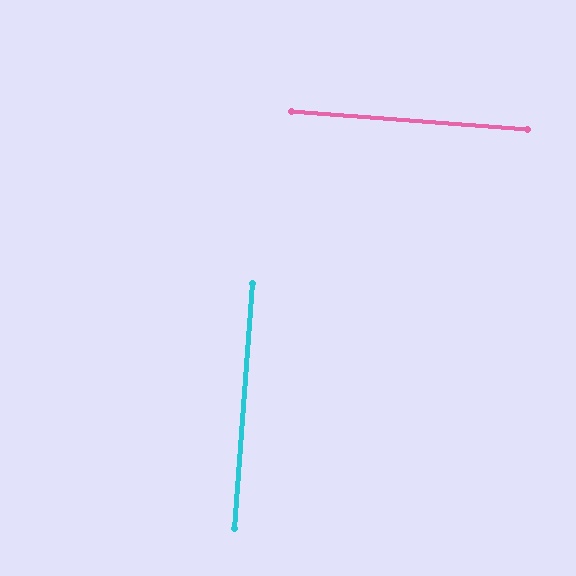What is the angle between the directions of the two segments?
Approximately 90 degrees.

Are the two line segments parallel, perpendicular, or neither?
Perpendicular — they meet at approximately 90°.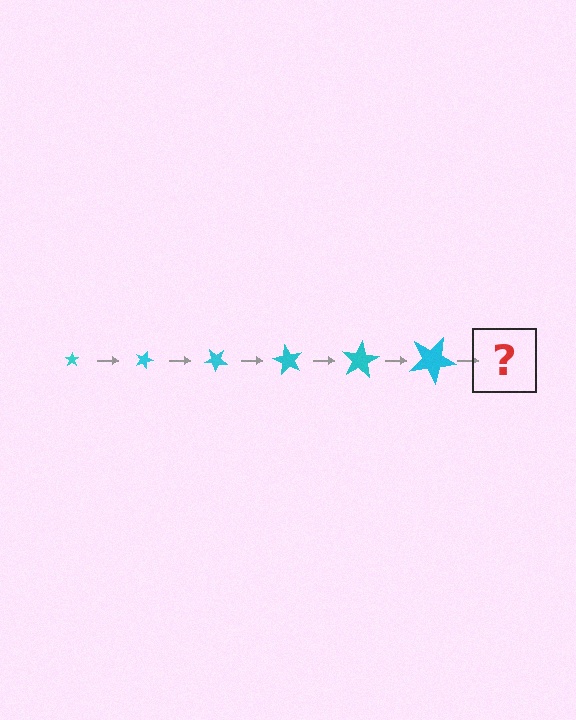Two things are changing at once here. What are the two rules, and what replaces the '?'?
The two rules are that the star grows larger each step and it rotates 20 degrees each step. The '?' should be a star, larger than the previous one and rotated 120 degrees from the start.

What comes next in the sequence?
The next element should be a star, larger than the previous one and rotated 120 degrees from the start.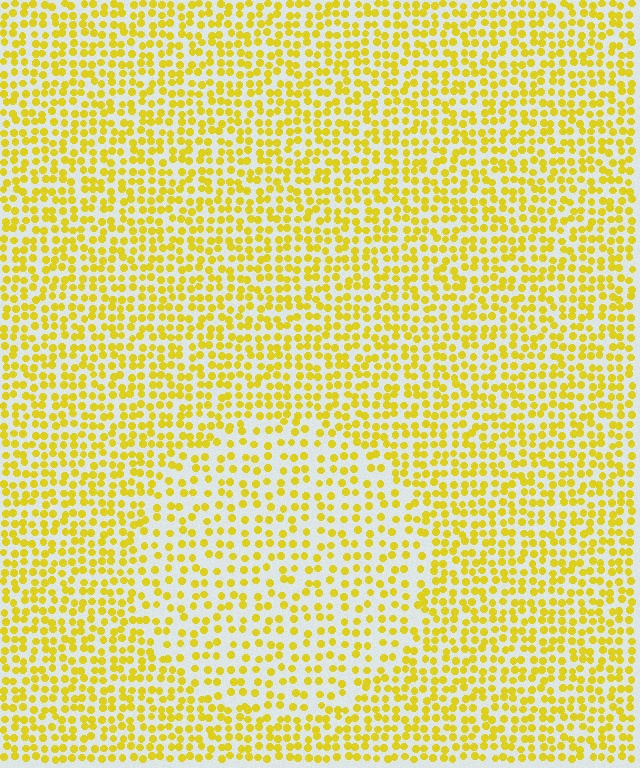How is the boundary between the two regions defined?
The boundary is defined by a change in element density (approximately 1.6x ratio). All elements are the same color, size, and shape.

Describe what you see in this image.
The image contains small yellow elements arranged at two different densities. A circle-shaped region is visible where the elements are less densely packed than the surrounding area.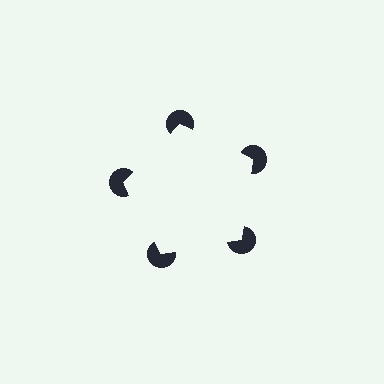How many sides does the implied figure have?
5 sides.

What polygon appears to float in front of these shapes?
An illusory pentagon — its edges are inferred from the aligned wedge cuts in the pac-man discs, not physically drawn.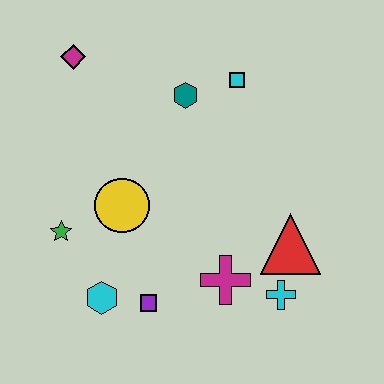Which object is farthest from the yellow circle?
The cyan cross is farthest from the yellow circle.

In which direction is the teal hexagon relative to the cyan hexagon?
The teal hexagon is above the cyan hexagon.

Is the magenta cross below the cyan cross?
No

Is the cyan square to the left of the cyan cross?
Yes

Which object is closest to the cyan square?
The teal hexagon is closest to the cyan square.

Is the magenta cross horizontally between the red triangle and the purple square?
Yes